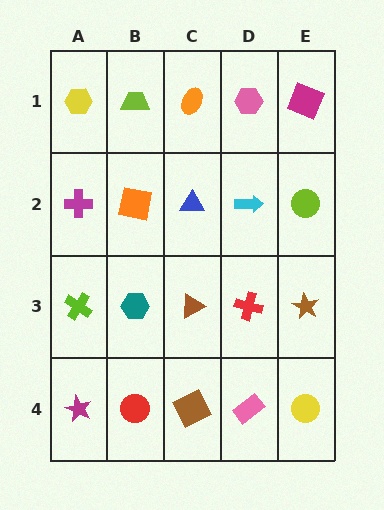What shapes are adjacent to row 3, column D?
A cyan arrow (row 2, column D), a pink rectangle (row 4, column D), a brown triangle (row 3, column C), a brown star (row 3, column E).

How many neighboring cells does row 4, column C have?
3.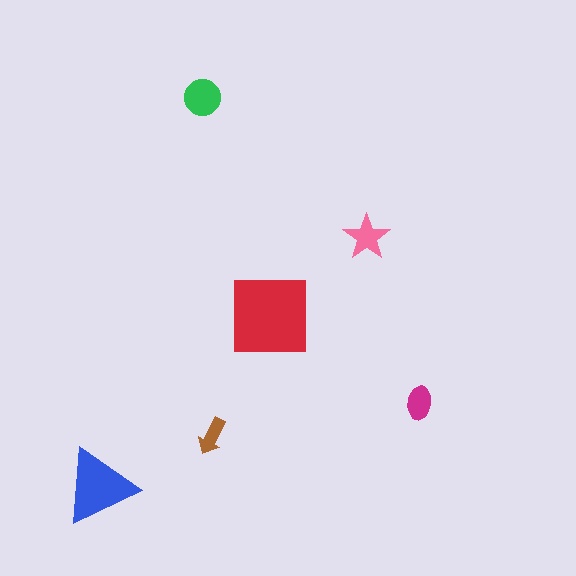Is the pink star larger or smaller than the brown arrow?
Larger.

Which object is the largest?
The red square.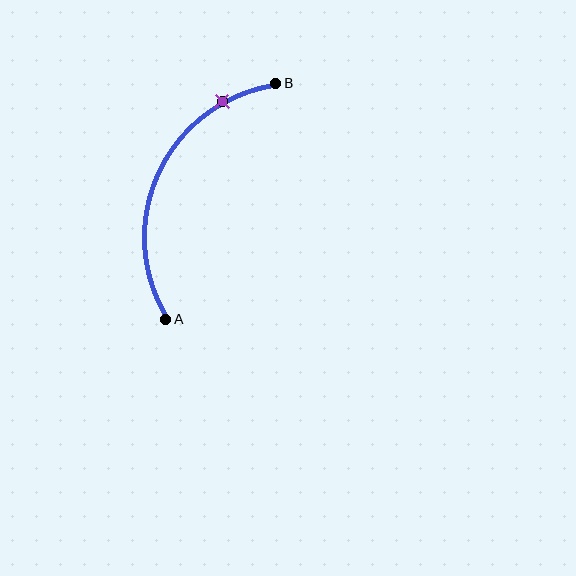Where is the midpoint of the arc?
The arc midpoint is the point on the curve farthest from the straight line joining A and B. It sits to the left of that line.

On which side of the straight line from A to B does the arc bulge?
The arc bulges to the left of the straight line connecting A and B.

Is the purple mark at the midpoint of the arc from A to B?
No. The purple mark lies on the arc but is closer to endpoint B. The arc midpoint would be at the point on the curve equidistant along the arc from both A and B.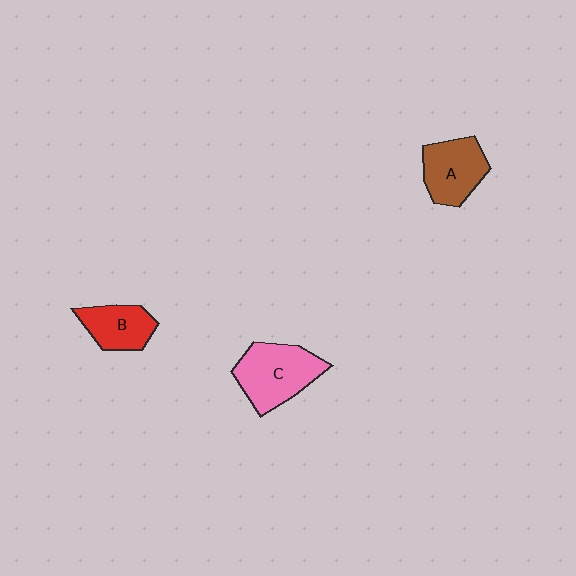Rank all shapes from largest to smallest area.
From largest to smallest: C (pink), A (brown), B (red).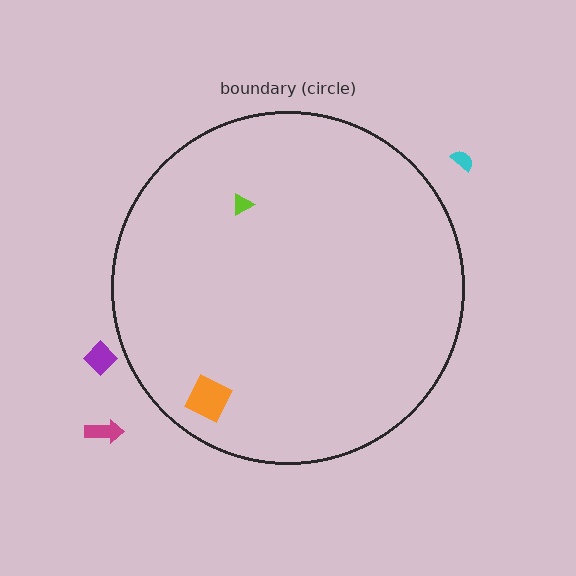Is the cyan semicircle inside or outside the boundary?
Outside.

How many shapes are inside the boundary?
2 inside, 3 outside.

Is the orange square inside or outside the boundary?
Inside.